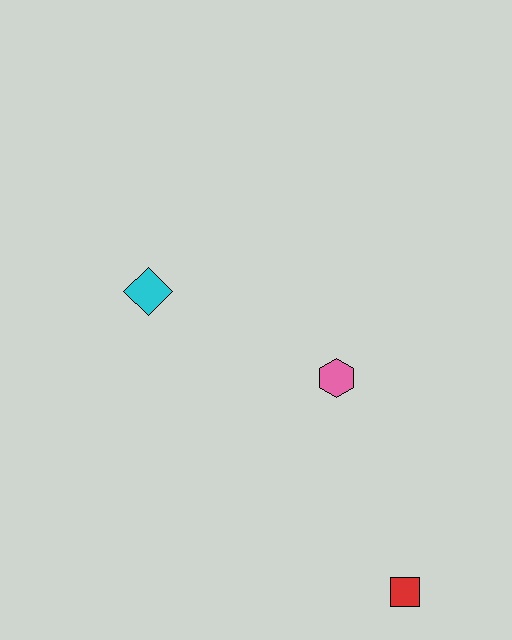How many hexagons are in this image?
There is 1 hexagon.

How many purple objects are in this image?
There are no purple objects.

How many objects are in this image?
There are 3 objects.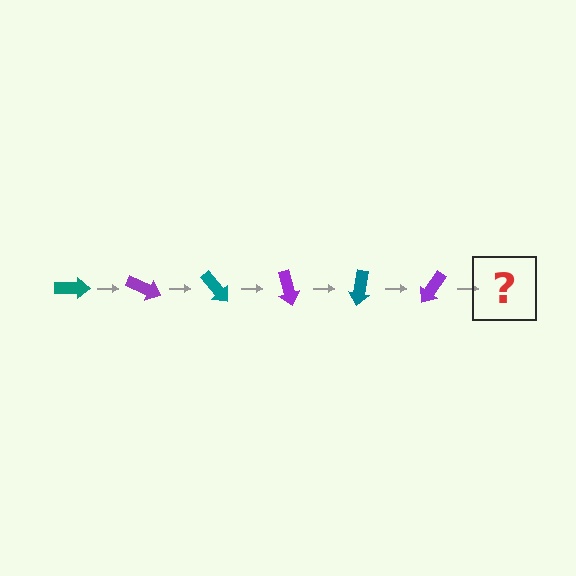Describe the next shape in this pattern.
It should be a teal arrow, rotated 150 degrees from the start.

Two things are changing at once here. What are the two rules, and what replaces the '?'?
The two rules are that it rotates 25 degrees each step and the color cycles through teal and purple. The '?' should be a teal arrow, rotated 150 degrees from the start.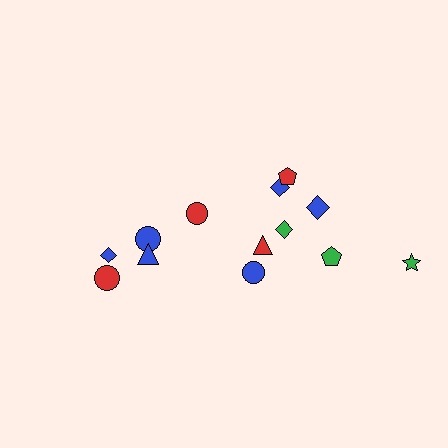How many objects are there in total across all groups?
There are 13 objects.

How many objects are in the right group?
There are 8 objects.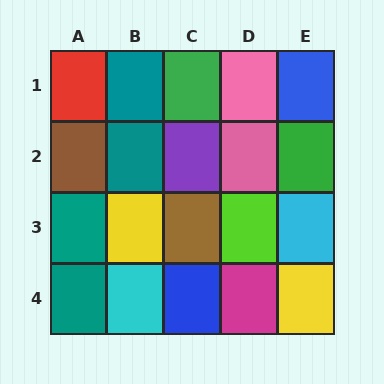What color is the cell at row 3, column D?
Lime.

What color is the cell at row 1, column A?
Red.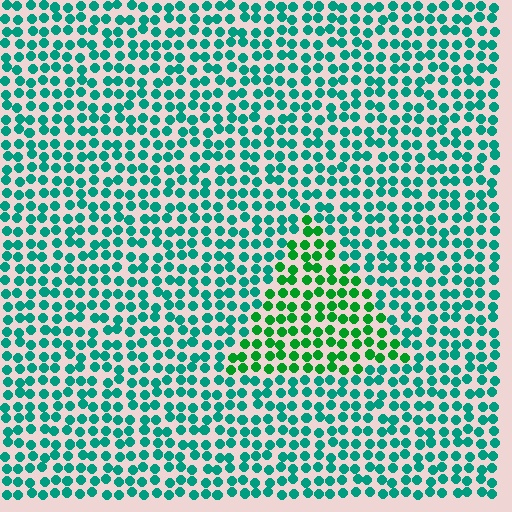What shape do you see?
I see a triangle.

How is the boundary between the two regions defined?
The boundary is defined purely by a slight shift in hue (about 37 degrees). Spacing, size, and orientation are identical on both sides.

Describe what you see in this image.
The image is filled with small teal elements in a uniform arrangement. A triangle-shaped region is visible where the elements are tinted to a slightly different hue, forming a subtle color boundary.